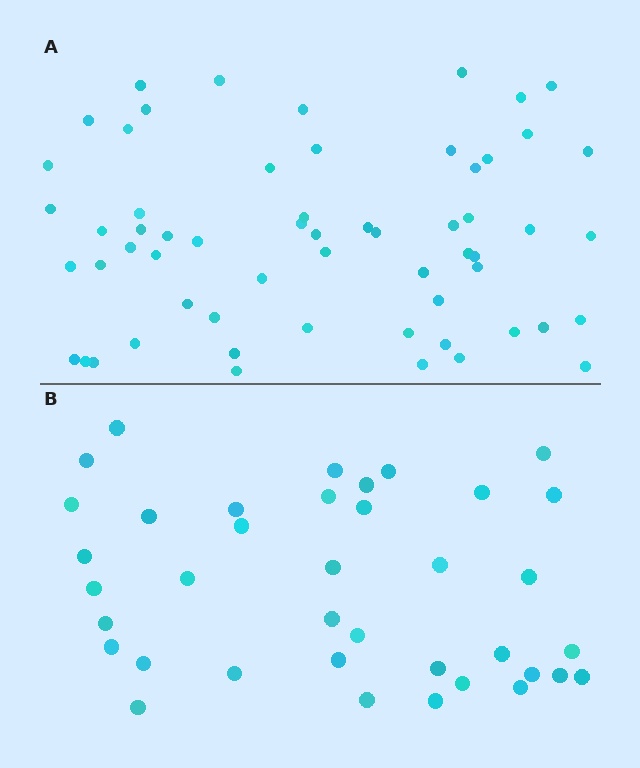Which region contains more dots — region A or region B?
Region A (the top region) has more dots.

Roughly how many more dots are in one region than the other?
Region A has approximately 20 more dots than region B.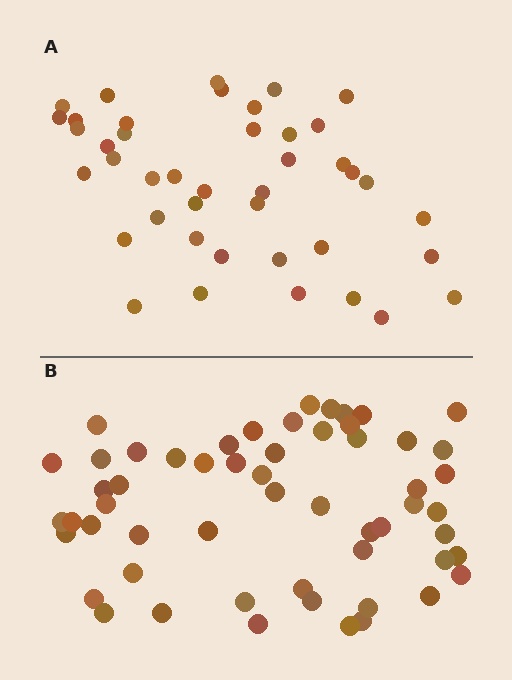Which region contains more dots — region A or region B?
Region B (the bottom region) has more dots.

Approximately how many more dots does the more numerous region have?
Region B has approximately 15 more dots than region A.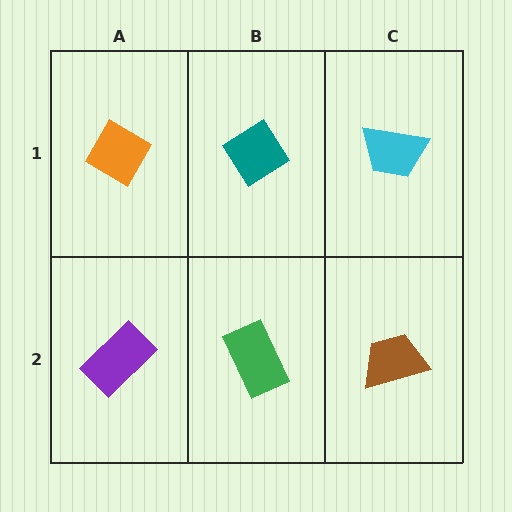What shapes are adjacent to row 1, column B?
A green rectangle (row 2, column B), an orange diamond (row 1, column A), a cyan trapezoid (row 1, column C).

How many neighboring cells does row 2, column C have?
2.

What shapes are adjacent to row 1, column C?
A brown trapezoid (row 2, column C), a teal diamond (row 1, column B).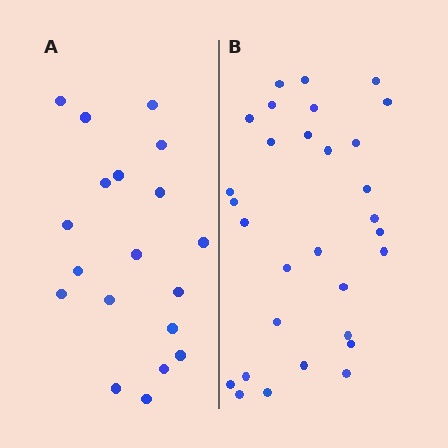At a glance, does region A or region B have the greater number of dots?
Region B (the right region) has more dots.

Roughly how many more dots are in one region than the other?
Region B has roughly 12 or so more dots than region A.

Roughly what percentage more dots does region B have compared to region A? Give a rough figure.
About 60% more.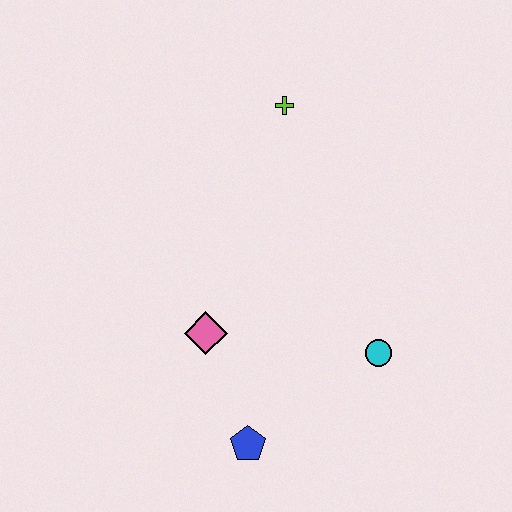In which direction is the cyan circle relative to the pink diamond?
The cyan circle is to the right of the pink diamond.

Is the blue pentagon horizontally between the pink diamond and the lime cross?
Yes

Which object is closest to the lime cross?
The pink diamond is closest to the lime cross.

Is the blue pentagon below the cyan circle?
Yes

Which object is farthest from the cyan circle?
The lime cross is farthest from the cyan circle.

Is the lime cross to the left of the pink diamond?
No